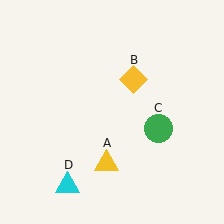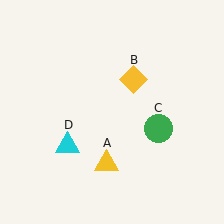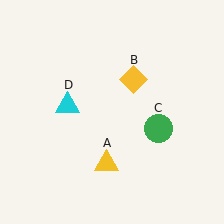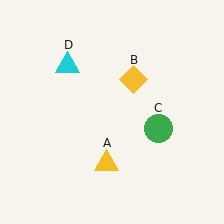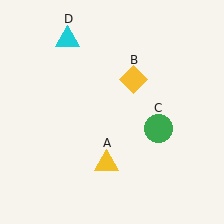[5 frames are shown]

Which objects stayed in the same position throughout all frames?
Yellow triangle (object A) and yellow diamond (object B) and green circle (object C) remained stationary.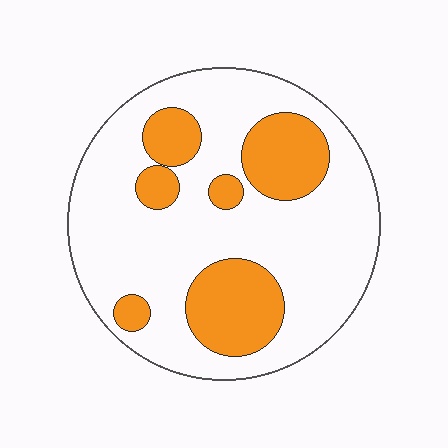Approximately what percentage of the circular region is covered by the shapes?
Approximately 25%.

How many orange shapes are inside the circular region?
6.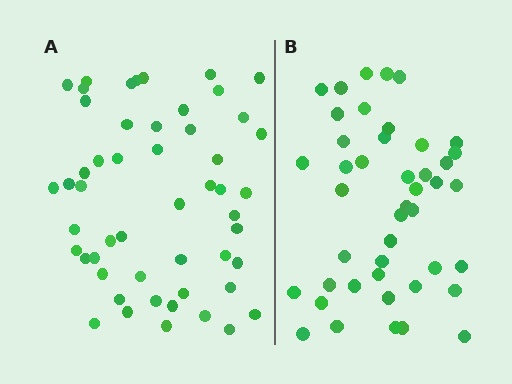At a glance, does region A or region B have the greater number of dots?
Region A (the left region) has more dots.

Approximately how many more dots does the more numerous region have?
Region A has roughly 8 or so more dots than region B.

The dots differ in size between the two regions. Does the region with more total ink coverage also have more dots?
No. Region B has more total ink coverage because its dots are larger, but region A actually contains more individual dots. Total area can be misleading — the number of items is what matters here.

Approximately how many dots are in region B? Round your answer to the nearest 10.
About 40 dots. (The exact count is 44, which rounds to 40.)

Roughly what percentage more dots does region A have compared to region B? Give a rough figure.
About 20% more.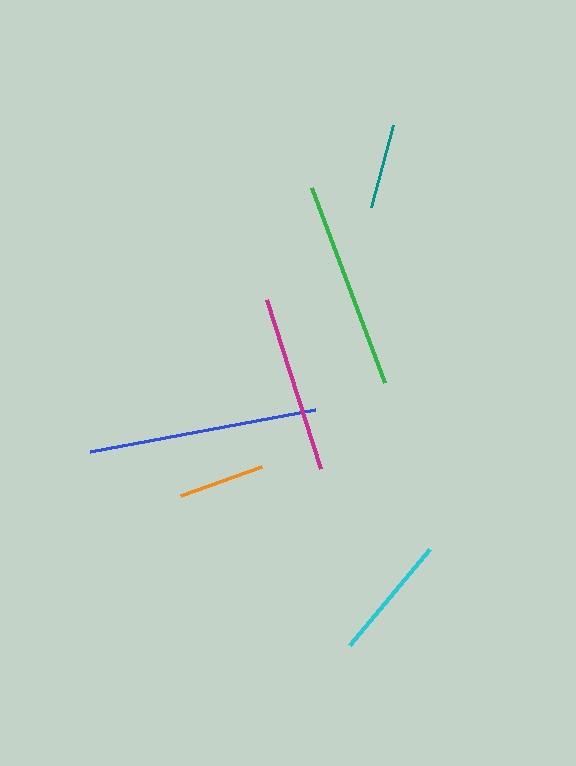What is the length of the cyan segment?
The cyan segment is approximately 125 pixels long.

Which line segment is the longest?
The blue line is the longest at approximately 229 pixels.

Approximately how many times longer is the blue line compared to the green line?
The blue line is approximately 1.1 times the length of the green line.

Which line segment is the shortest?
The teal line is the shortest at approximately 85 pixels.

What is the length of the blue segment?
The blue segment is approximately 229 pixels long.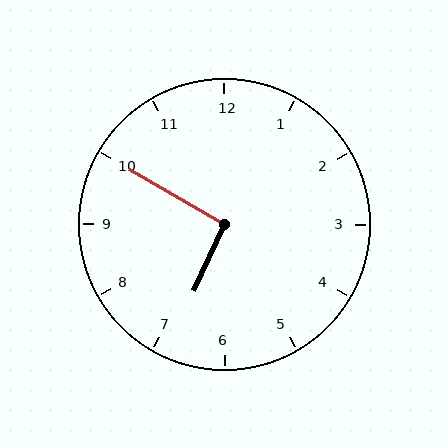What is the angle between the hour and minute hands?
Approximately 95 degrees.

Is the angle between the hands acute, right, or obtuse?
It is right.